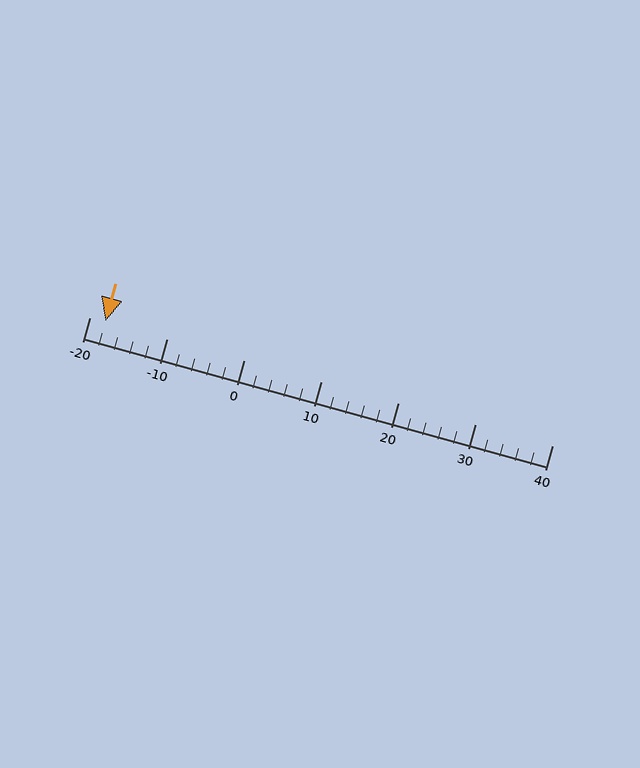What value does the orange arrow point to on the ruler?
The orange arrow points to approximately -18.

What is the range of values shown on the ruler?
The ruler shows values from -20 to 40.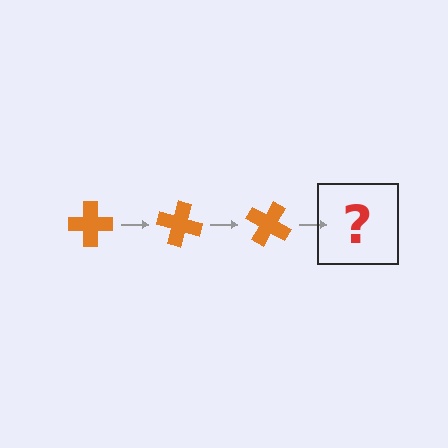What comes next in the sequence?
The next element should be an orange cross rotated 45 degrees.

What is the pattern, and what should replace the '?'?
The pattern is that the cross rotates 15 degrees each step. The '?' should be an orange cross rotated 45 degrees.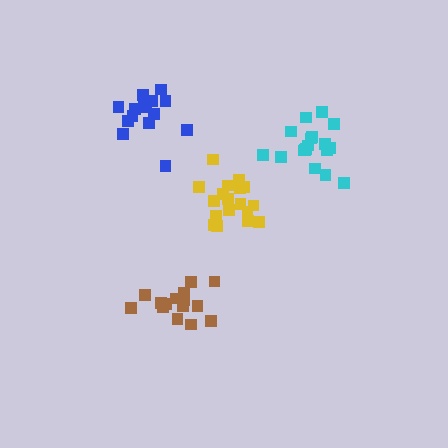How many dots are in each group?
Group 1: 15 dots, Group 2: 18 dots, Group 3: 15 dots, Group 4: 18 dots (66 total).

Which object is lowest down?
The brown cluster is bottommost.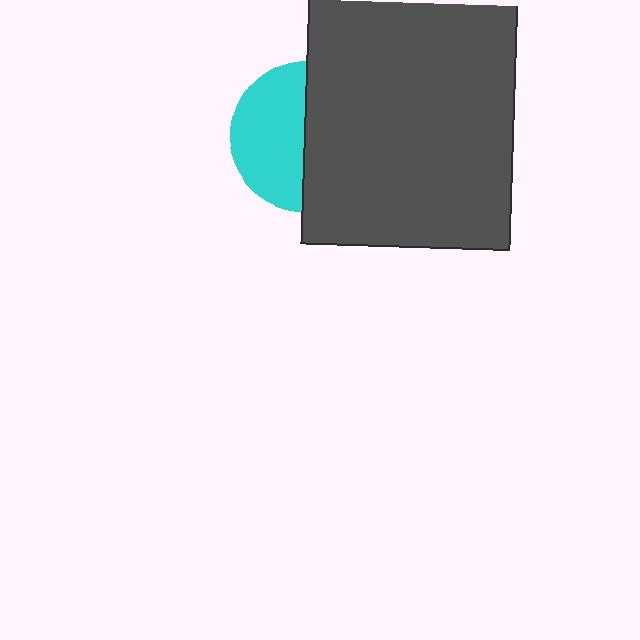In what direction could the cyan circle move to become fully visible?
The cyan circle could move left. That would shift it out from behind the dark gray rectangle entirely.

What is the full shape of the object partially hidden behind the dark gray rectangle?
The partially hidden object is a cyan circle.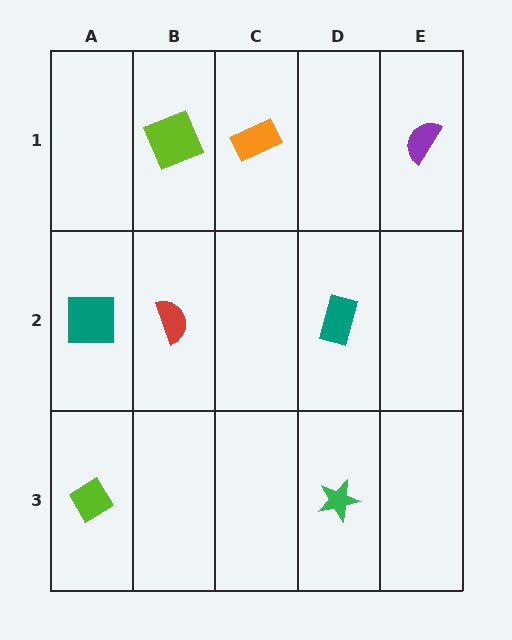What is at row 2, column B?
A red semicircle.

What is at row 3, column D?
A green star.